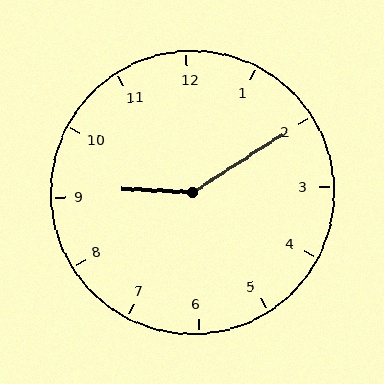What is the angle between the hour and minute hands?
Approximately 145 degrees.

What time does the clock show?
9:10.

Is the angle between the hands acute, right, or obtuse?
It is obtuse.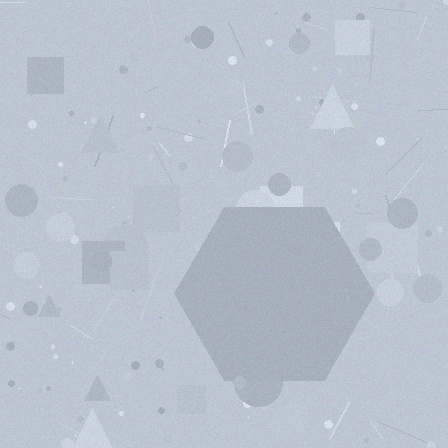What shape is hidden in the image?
A hexagon is hidden in the image.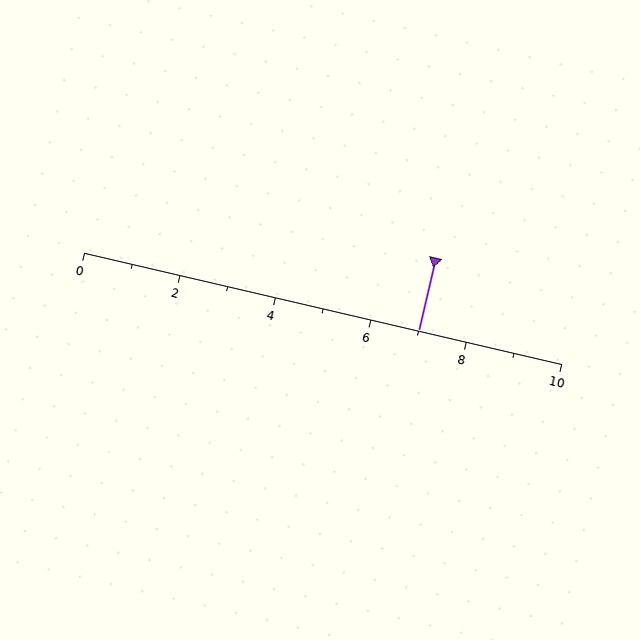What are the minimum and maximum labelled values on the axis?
The axis runs from 0 to 10.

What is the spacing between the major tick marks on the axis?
The major ticks are spaced 2 apart.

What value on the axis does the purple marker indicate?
The marker indicates approximately 7.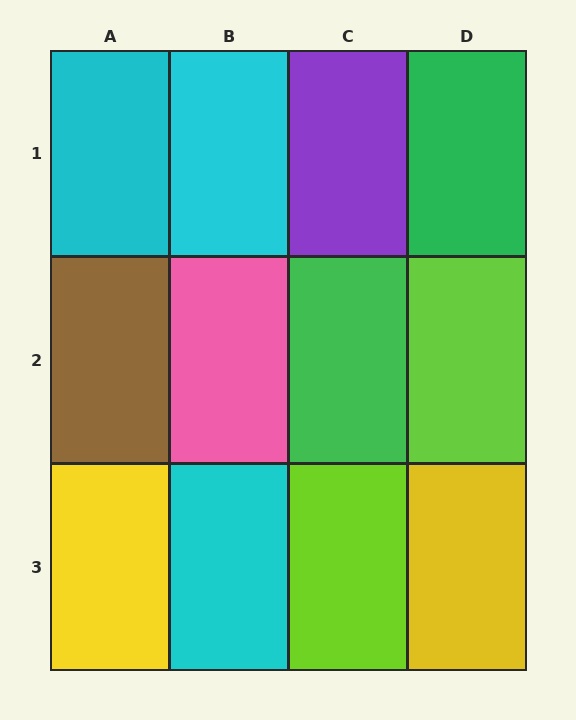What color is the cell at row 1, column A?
Cyan.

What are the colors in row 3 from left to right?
Yellow, cyan, lime, yellow.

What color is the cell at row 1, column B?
Cyan.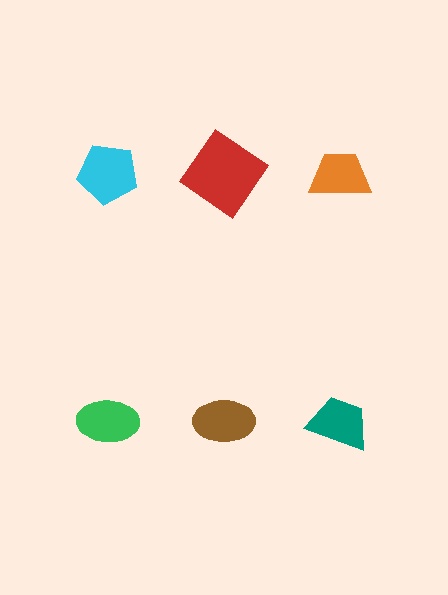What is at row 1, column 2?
A red diamond.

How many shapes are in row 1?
3 shapes.